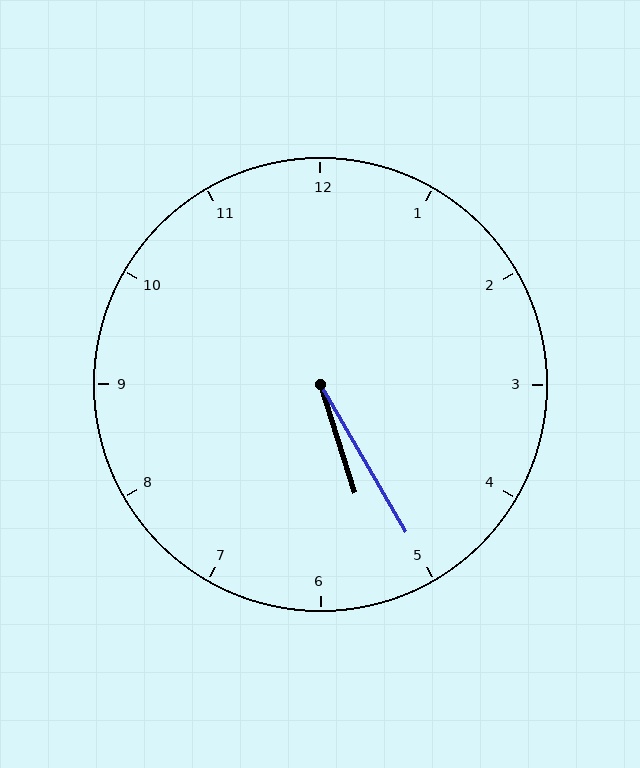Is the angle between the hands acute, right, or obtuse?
It is acute.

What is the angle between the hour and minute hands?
Approximately 12 degrees.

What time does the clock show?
5:25.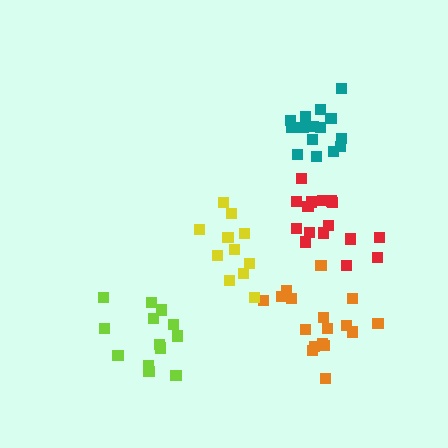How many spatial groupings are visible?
There are 5 spatial groupings.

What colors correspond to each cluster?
The clusters are colored: lime, teal, red, orange, yellow.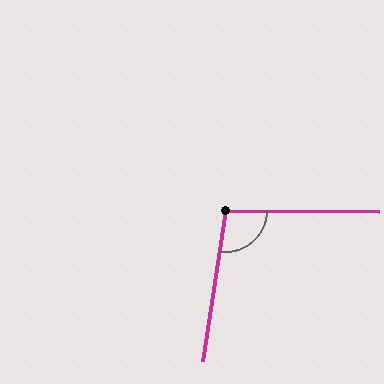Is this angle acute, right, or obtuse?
It is obtuse.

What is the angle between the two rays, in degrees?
Approximately 98 degrees.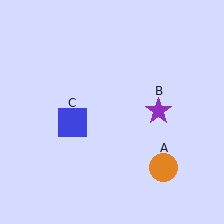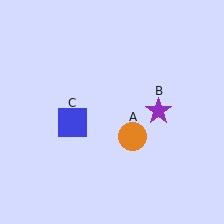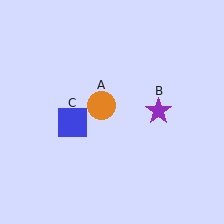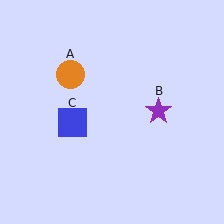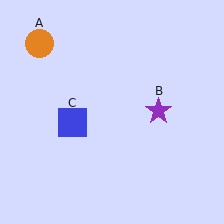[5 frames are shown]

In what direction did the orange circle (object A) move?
The orange circle (object A) moved up and to the left.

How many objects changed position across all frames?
1 object changed position: orange circle (object A).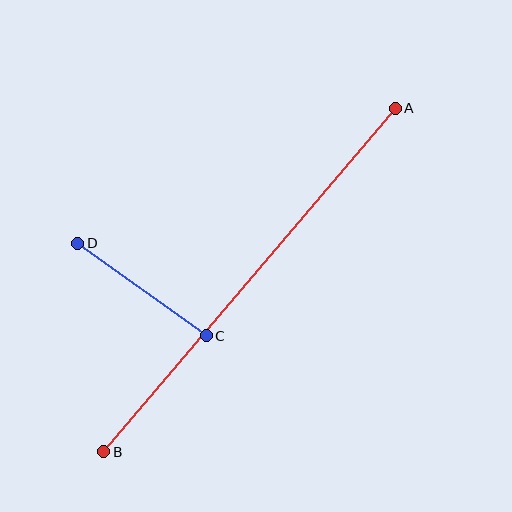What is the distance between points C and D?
The distance is approximately 158 pixels.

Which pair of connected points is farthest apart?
Points A and B are farthest apart.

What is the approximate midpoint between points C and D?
The midpoint is at approximately (142, 289) pixels.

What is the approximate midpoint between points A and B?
The midpoint is at approximately (249, 280) pixels.